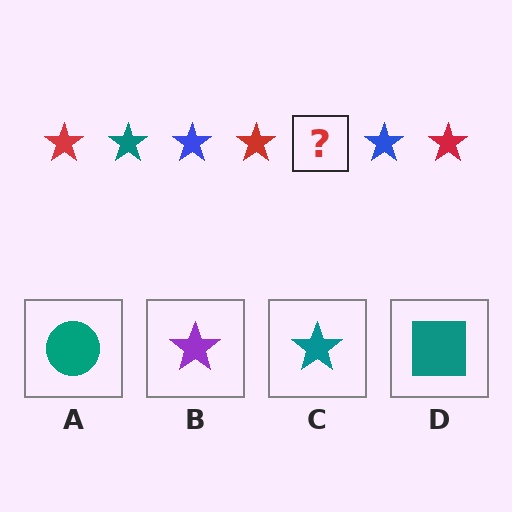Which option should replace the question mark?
Option C.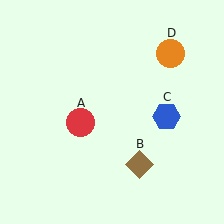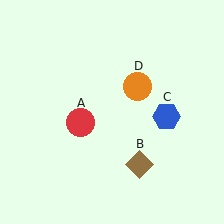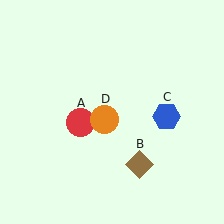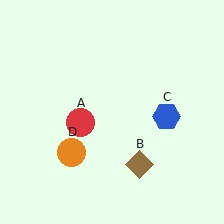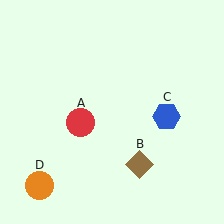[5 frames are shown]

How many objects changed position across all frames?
1 object changed position: orange circle (object D).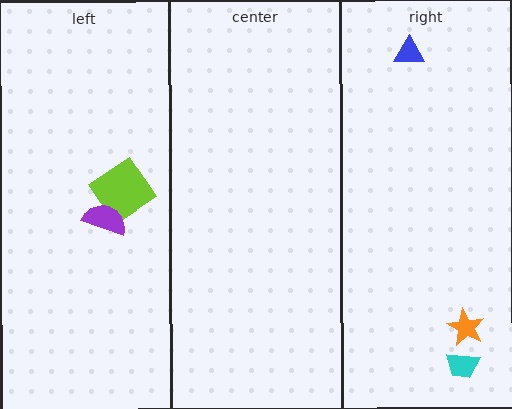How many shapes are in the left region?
2.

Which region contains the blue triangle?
The right region.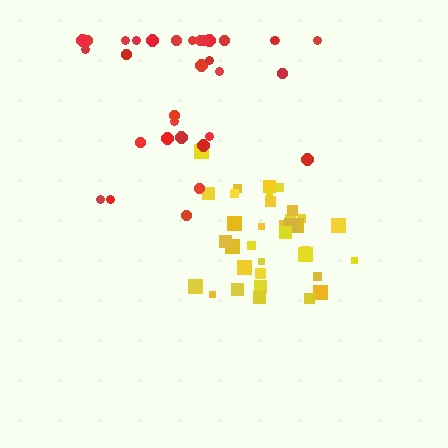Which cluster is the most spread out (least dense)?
Red.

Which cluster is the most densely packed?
Yellow.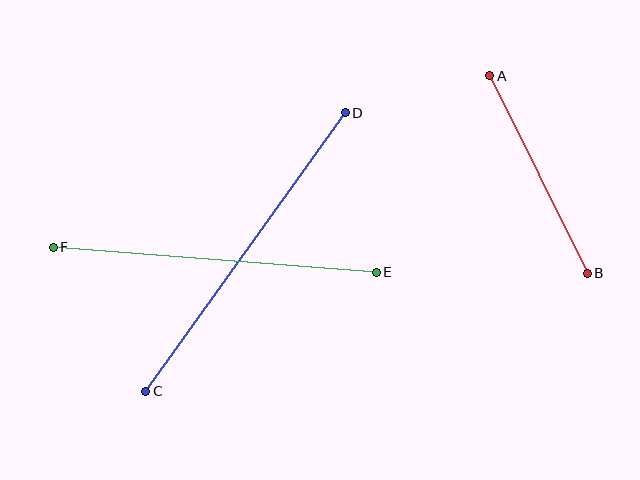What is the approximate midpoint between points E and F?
The midpoint is at approximately (215, 260) pixels.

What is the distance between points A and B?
The distance is approximately 220 pixels.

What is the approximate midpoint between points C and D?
The midpoint is at approximately (245, 252) pixels.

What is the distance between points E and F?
The distance is approximately 324 pixels.